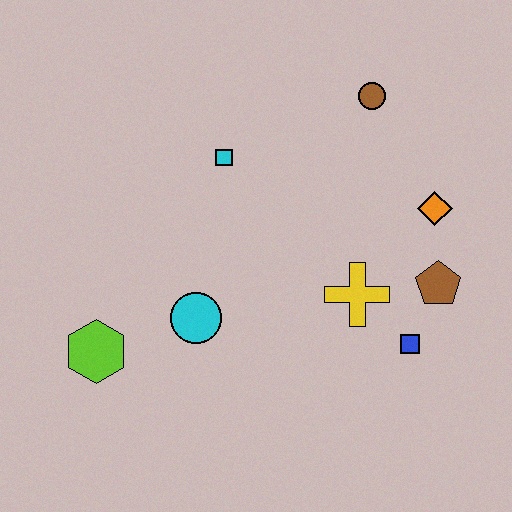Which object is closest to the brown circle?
The orange diamond is closest to the brown circle.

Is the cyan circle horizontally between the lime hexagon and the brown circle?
Yes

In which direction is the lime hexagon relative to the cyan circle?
The lime hexagon is to the left of the cyan circle.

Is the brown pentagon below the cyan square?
Yes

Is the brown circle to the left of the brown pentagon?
Yes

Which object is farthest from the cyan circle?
The brown circle is farthest from the cyan circle.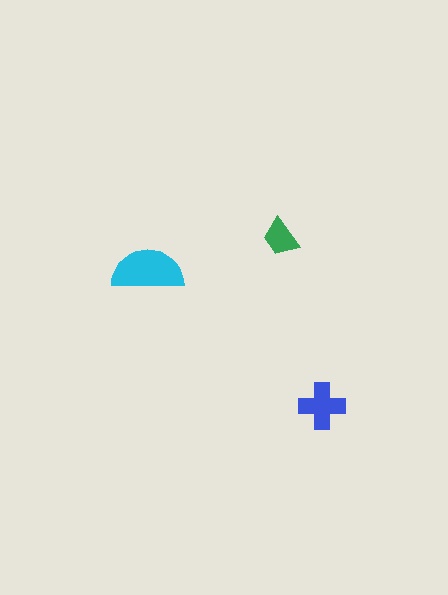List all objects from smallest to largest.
The green trapezoid, the blue cross, the cyan semicircle.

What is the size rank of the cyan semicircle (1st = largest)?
1st.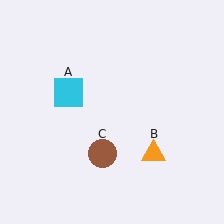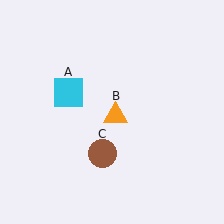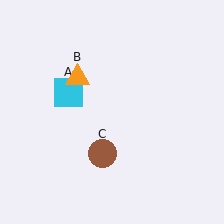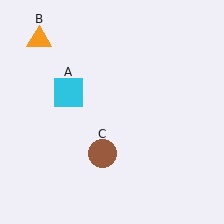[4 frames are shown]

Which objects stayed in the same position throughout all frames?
Cyan square (object A) and brown circle (object C) remained stationary.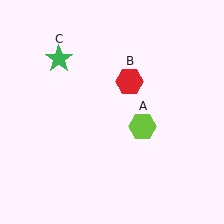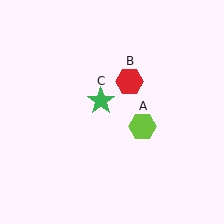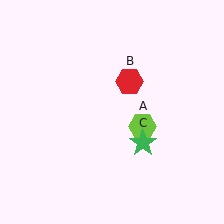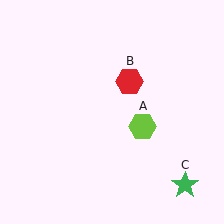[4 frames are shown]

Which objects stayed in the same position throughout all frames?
Lime hexagon (object A) and red hexagon (object B) remained stationary.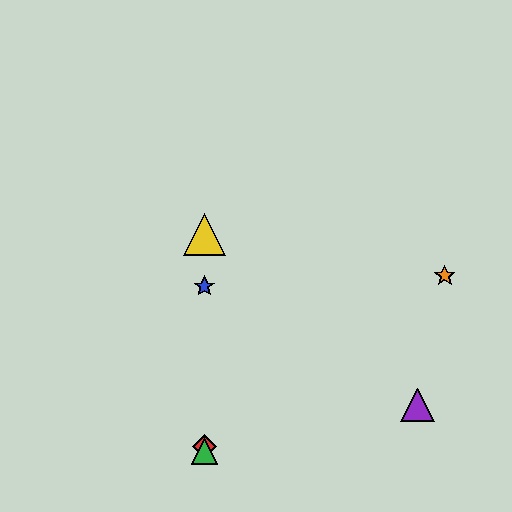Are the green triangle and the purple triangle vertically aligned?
No, the green triangle is at x≈204 and the purple triangle is at x≈418.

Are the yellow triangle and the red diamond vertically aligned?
Yes, both are at x≈204.